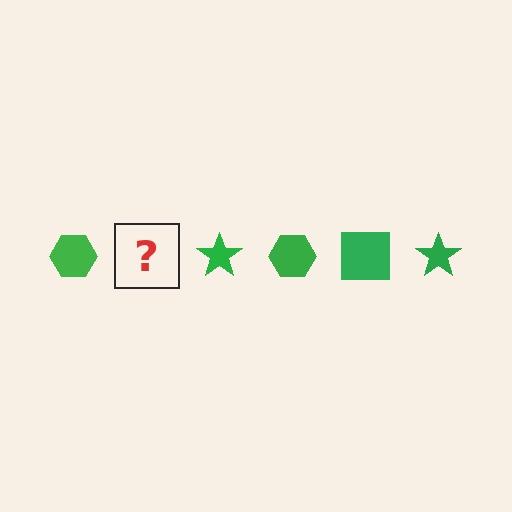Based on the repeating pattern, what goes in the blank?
The blank should be a green square.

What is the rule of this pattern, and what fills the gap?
The rule is that the pattern cycles through hexagon, square, star shapes in green. The gap should be filled with a green square.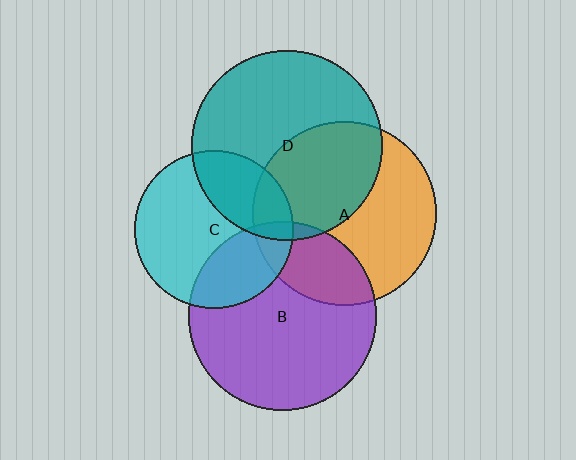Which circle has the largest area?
Circle D (teal).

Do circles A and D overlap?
Yes.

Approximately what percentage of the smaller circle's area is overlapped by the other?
Approximately 45%.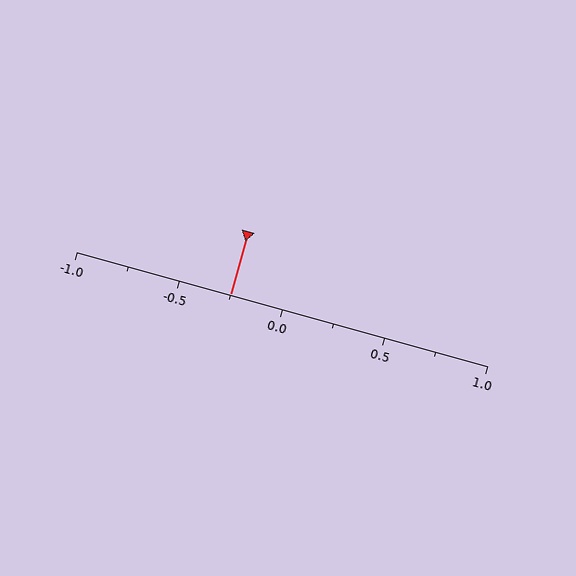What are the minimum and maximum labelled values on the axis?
The axis runs from -1.0 to 1.0.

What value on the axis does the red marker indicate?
The marker indicates approximately -0.25.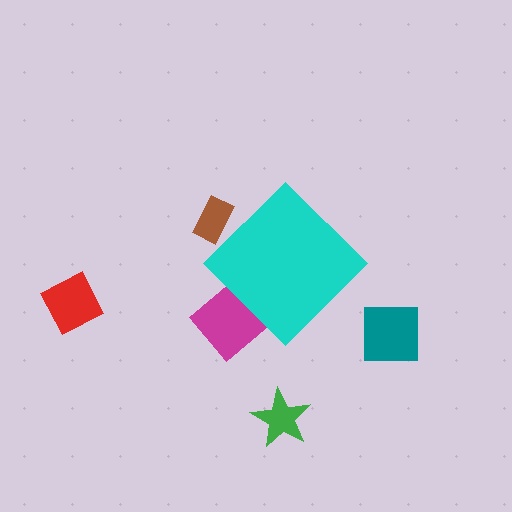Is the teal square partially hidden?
No, the teal square is fully visible.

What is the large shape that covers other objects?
A cyan diamond.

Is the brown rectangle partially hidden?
Yes, the brown rectangle is partially hidden behind the cyan diamond.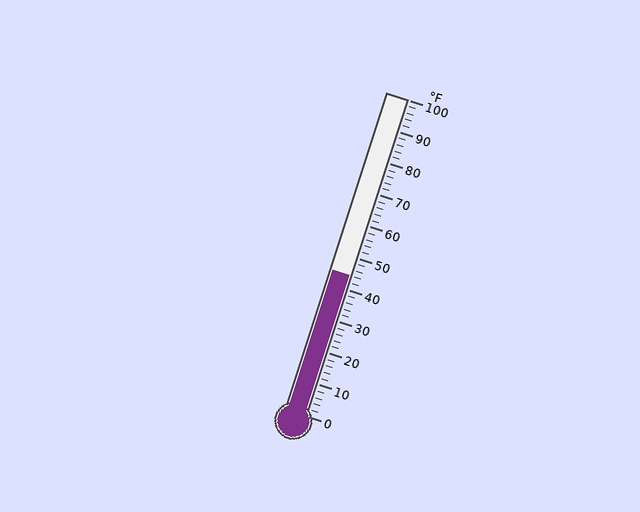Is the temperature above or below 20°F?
The temperature is above 20°F.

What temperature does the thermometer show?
The thermometer shows approximately 44°F.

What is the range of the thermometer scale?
The thermometer scale ranges from 0°F to 100°F.